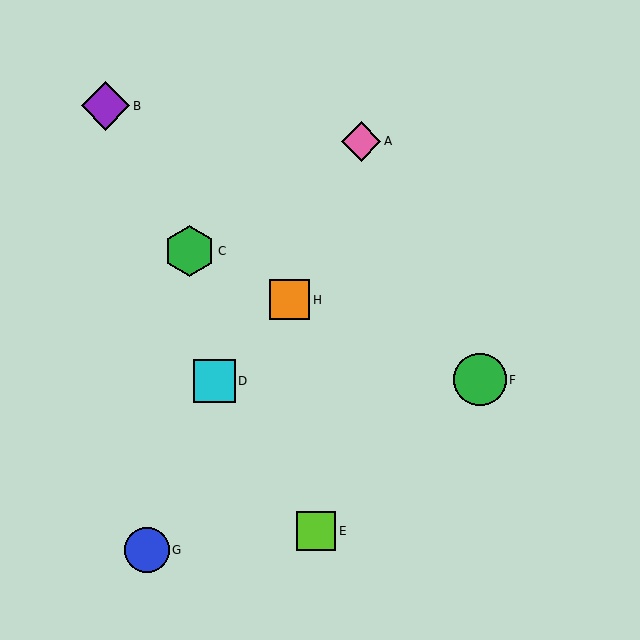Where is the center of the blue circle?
The center of the blue circle is at (147, 550).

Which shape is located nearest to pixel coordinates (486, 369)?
The green circle (labeled F) at (480, 380) is nearest to that location.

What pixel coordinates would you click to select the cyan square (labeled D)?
Click at (214, 381) to select the cyan square D.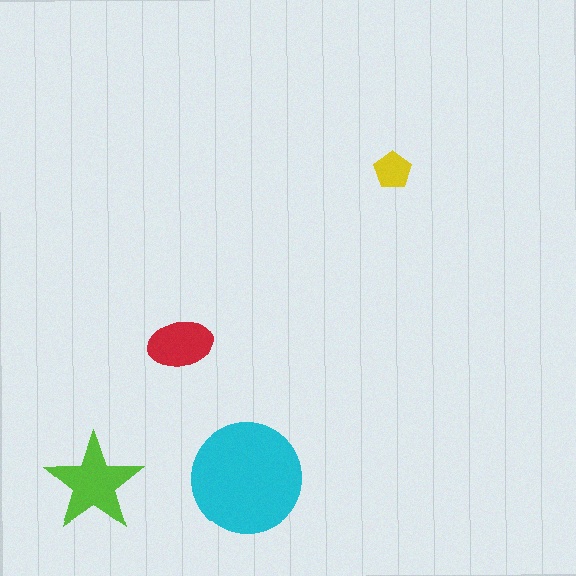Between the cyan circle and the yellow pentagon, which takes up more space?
The cyan circle.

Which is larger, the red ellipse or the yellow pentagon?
The red ellipse.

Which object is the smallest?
The yellow pentagon.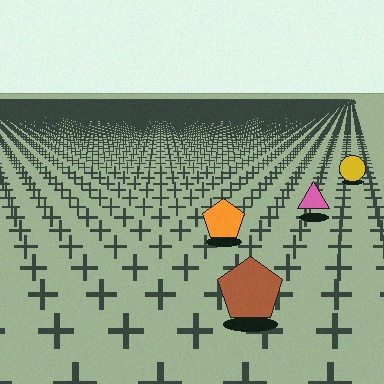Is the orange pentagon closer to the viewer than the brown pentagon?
No. The brown pentagon is closer — you can tell from the texture gradient: the ground texture is coarser near it.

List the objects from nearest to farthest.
From nearest to farthest: the brown pentagon, the orange pentagon, the pink triangle, the yellow circle.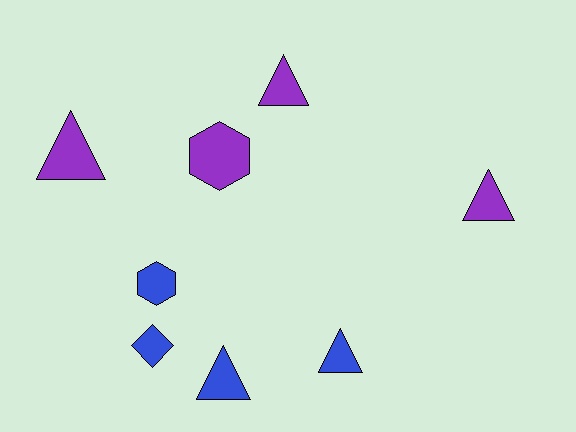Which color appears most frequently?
Blue, with 4 objects.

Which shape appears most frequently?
Triangle, with 5 objects.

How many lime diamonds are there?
There are no lime diamonds.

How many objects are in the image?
There are 8 objects.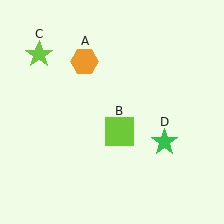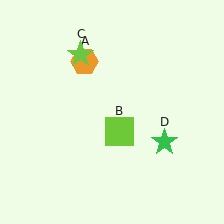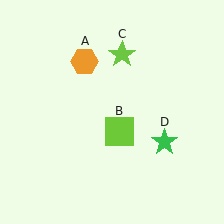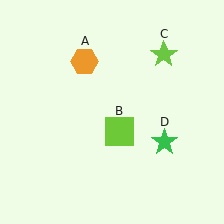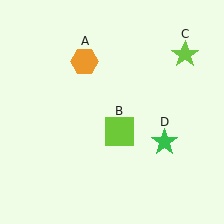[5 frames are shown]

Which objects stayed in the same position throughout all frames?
Orange hexagon (object A) and lime square (object B) and green star (object D) remained stationary.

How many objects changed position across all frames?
1 object changed position: lime star (object C).